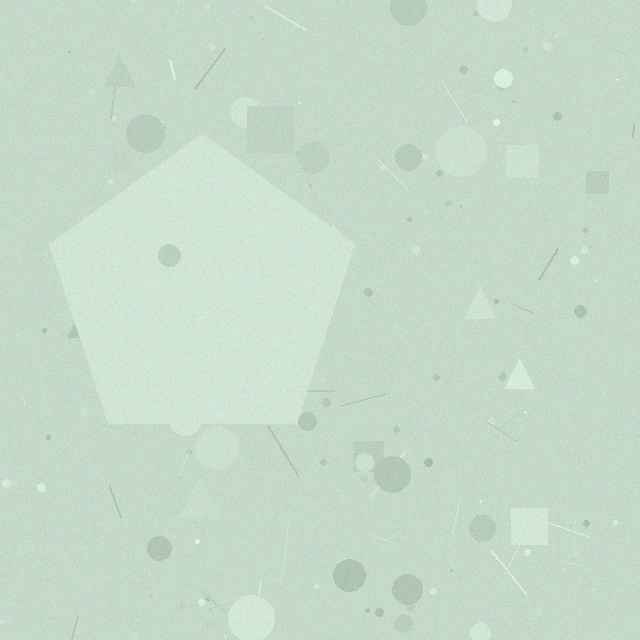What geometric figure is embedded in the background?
A pentagon is embedded in the background.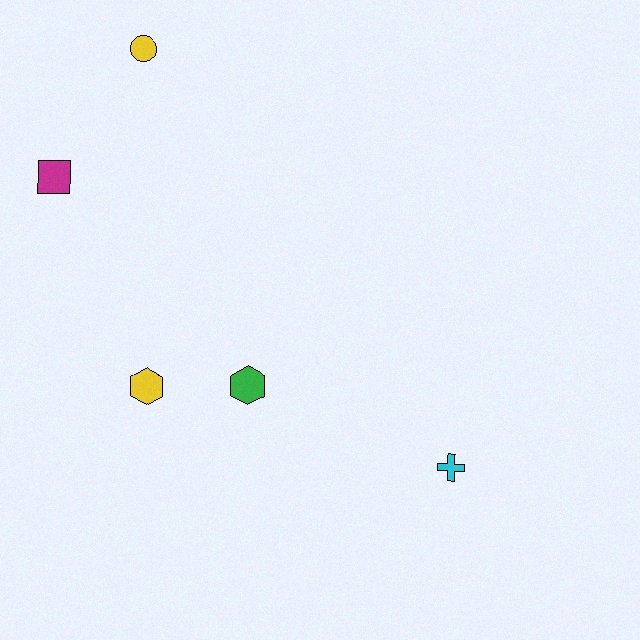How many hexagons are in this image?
There are 2 hexagons.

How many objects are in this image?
There are 5 objects.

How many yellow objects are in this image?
There are 2 yellow objects.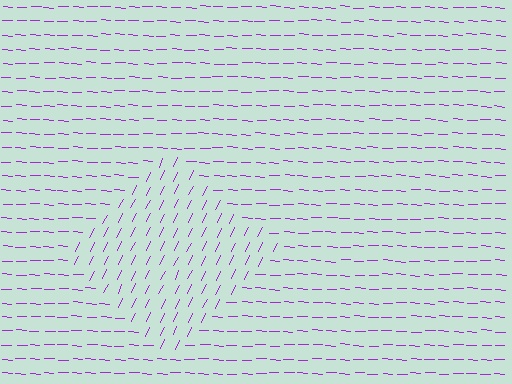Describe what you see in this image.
The image is filled with small purple line segments. A diamond region in the image has lines oriented differently from the surrounding lines, creating a visible texture boundary.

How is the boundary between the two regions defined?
The boundary is defined purely by a change in line orientation (approximately 68 degrees difference). All lines are the same color and thickness.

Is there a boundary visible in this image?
Yes, there is a texture boundary formed by a change in line orientation.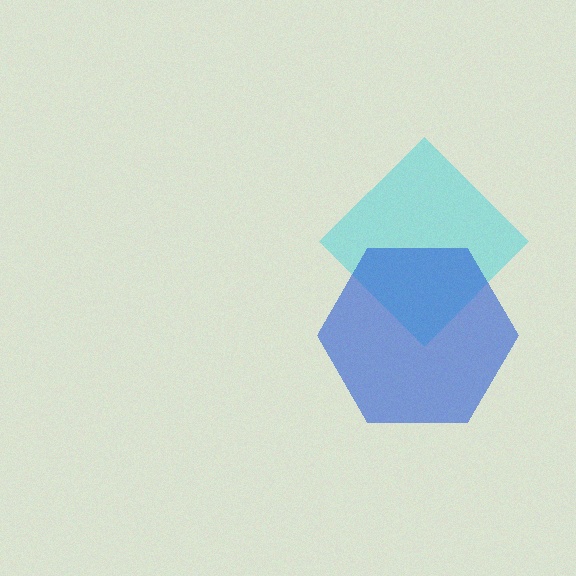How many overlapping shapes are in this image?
There are 2 overlapping shapes in the image.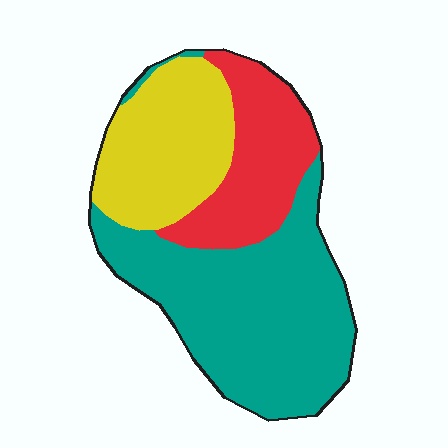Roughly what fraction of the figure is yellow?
Yellow covers roughly 25% of the figure.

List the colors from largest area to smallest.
From largest to smallest: teal, yellow, red.